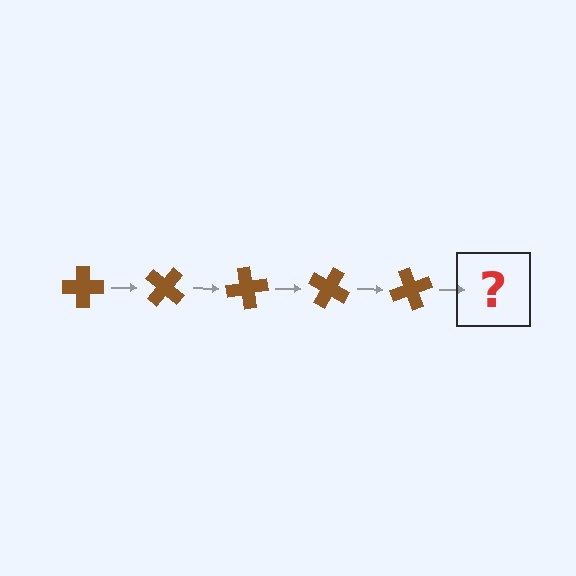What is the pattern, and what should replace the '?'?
The pattern is that the cross rotates 40 degrees each step. The '?' should be a brown cross rotated 200 degrees.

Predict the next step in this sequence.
The next step is a brown cross rotated 200 degrees.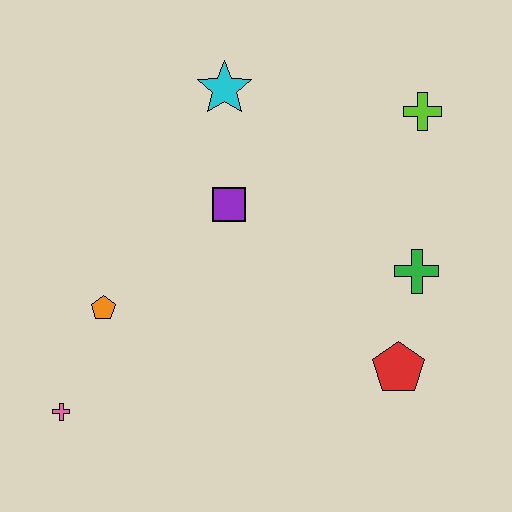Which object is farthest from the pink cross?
The lime cross is farthest from the pink cross.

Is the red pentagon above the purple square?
No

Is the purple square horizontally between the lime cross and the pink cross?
Yes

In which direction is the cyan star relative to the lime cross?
The cyan star is to the left of the lime cross.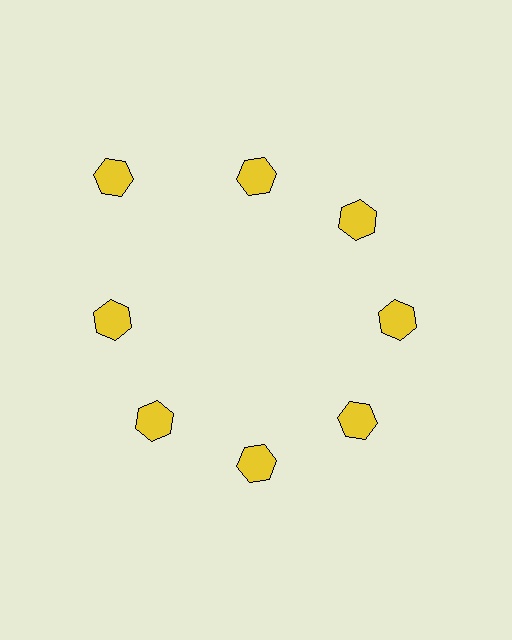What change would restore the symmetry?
The symmetry would be restored by moving it inward, back onto the ring so that all 8 hexagons sit at equal angles and equal distance from the center.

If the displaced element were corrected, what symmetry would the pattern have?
It would have 8-fold rotational symmetry — the pattern would map onto itself every 45 degrees.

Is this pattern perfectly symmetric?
No. The 8 yellow hexagons are arranged in a ring, but one element near the 10 o'clock position is pushed outward from the center, breaking the 8-fold rotational symmetry.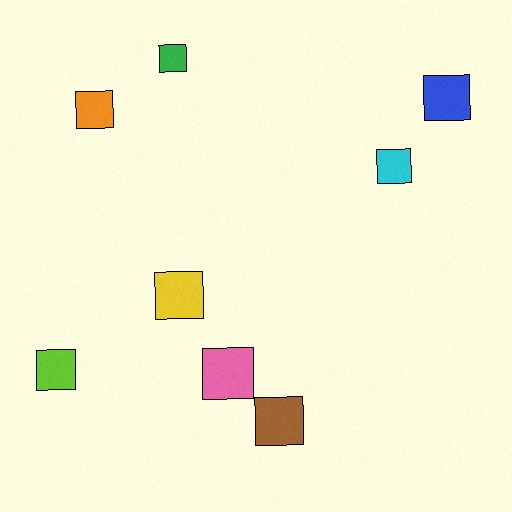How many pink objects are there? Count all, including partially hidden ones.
There is 1 pink object.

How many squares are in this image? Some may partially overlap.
There are 8 squares.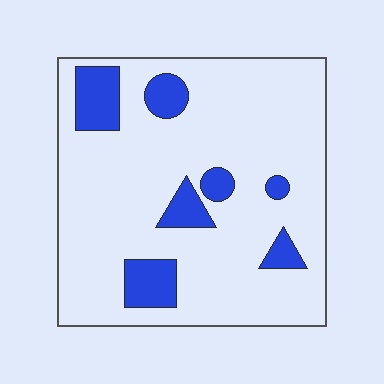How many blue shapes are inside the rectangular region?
7.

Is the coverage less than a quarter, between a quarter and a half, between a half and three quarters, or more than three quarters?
Less than a quarter.